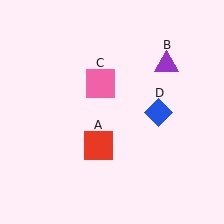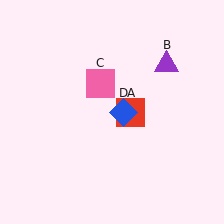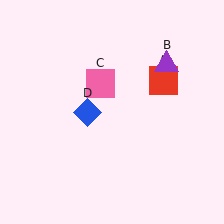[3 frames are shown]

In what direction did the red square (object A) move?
The red square (object A) moved up and to the right.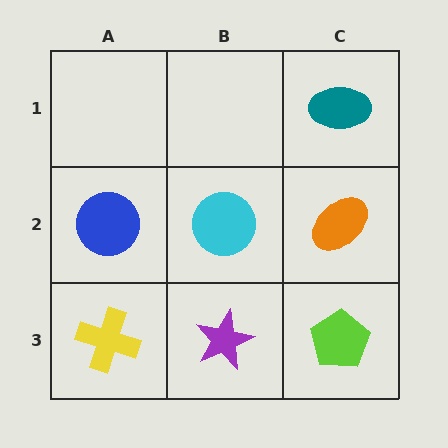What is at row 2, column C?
An orange ellipse.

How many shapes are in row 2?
3 shapes.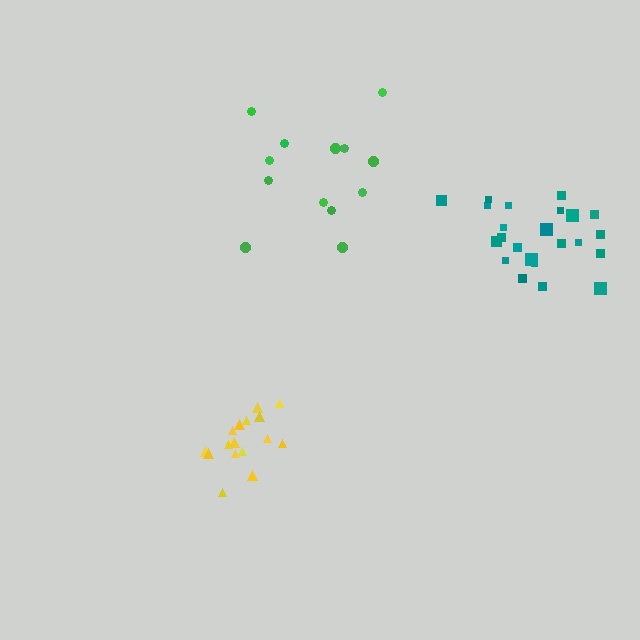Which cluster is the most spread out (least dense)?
Green.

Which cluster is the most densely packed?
Yellow.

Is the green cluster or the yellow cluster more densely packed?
Yellow.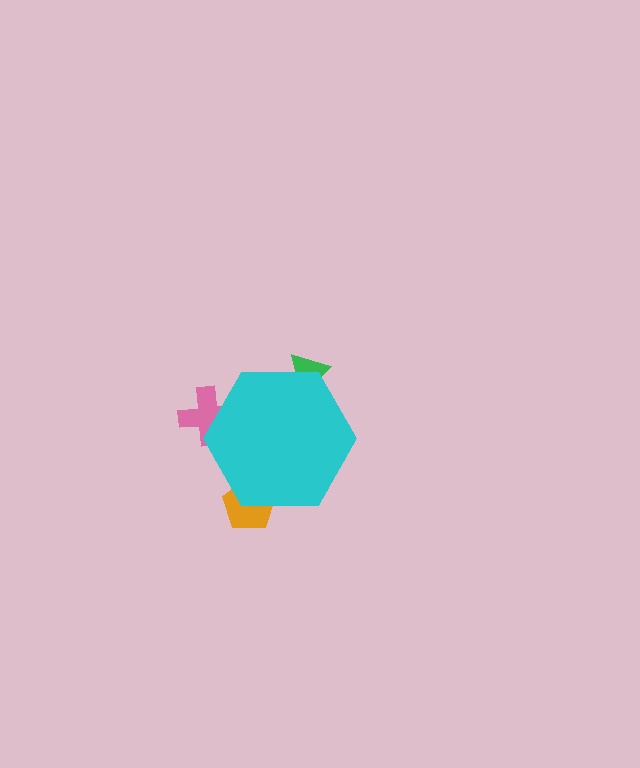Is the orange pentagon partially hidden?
Yes, the orange pentagon is partially hidden behind the cyan hexagon.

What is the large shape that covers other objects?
A cyan hexagon.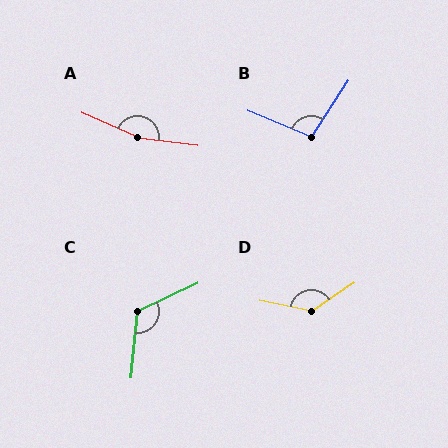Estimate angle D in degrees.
Approximately 135 degrees.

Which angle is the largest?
A, at approximately 163 degrees.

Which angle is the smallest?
B, at approximately 100 degrees.